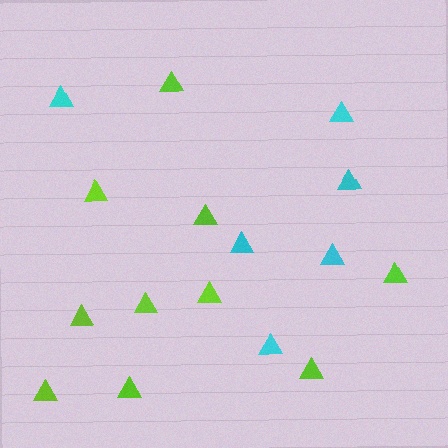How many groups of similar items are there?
There are 2 groups: one group of lime triangles (10) and one group of cyan triangles (6).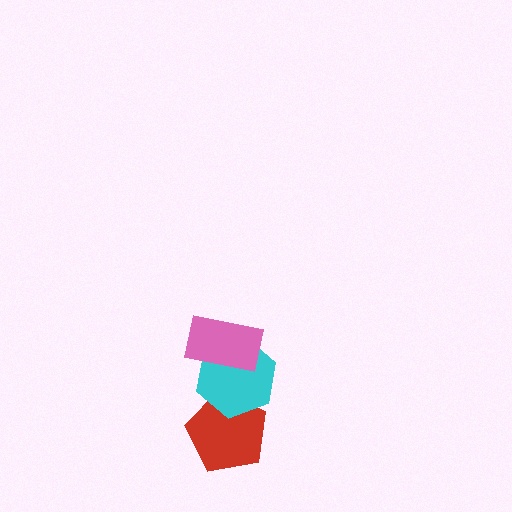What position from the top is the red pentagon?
The red pentagon is 3rd from the top.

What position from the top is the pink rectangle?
The pink rectangle is 1st from the top.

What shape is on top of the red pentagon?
The cyan hexagon is on top of the red pentagon.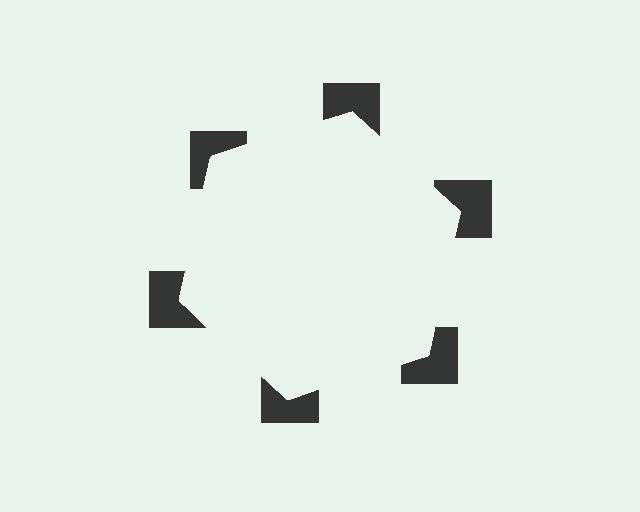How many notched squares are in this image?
There are 6 — one at each vertex of the illusory hexagon.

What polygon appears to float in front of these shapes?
An illusory hexagon — its edges are inferred from the aligned wedge cuts in the notched squares, not physically drawn.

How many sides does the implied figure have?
6 sides.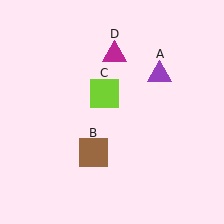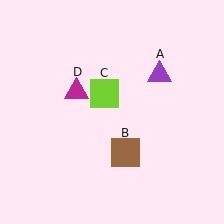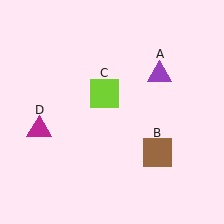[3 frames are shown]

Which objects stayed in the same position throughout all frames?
Purple triangle (object A) and lime square (object C) remained stationary.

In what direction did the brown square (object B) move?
The brown square (object B) moved right.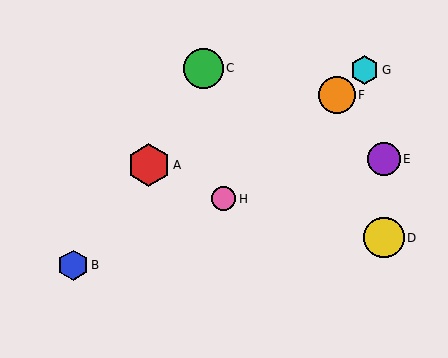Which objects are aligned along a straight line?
Objects F, G, H are aligned along a straight line.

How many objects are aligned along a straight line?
3 objects (F, G, H) are aligned along a straight line.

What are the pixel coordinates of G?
Object G is at (365, 70).